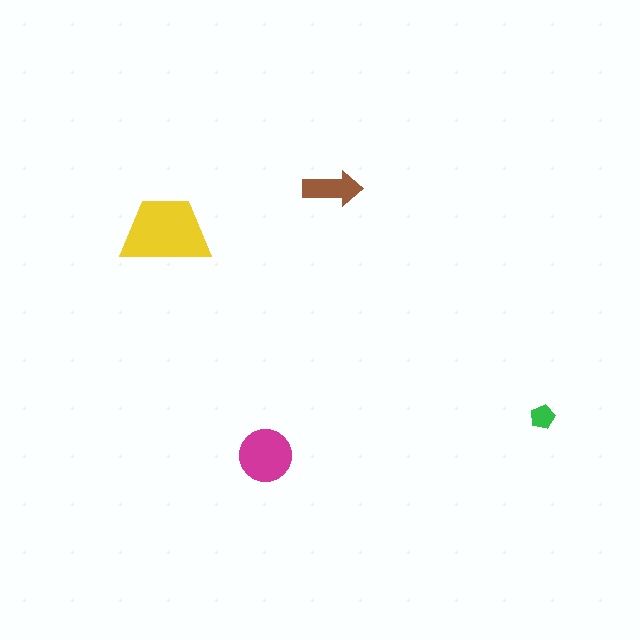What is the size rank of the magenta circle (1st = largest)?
2nd.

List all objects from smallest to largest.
The green pentagon, the brown arrow, the magenta circle, the yellow trapezoid.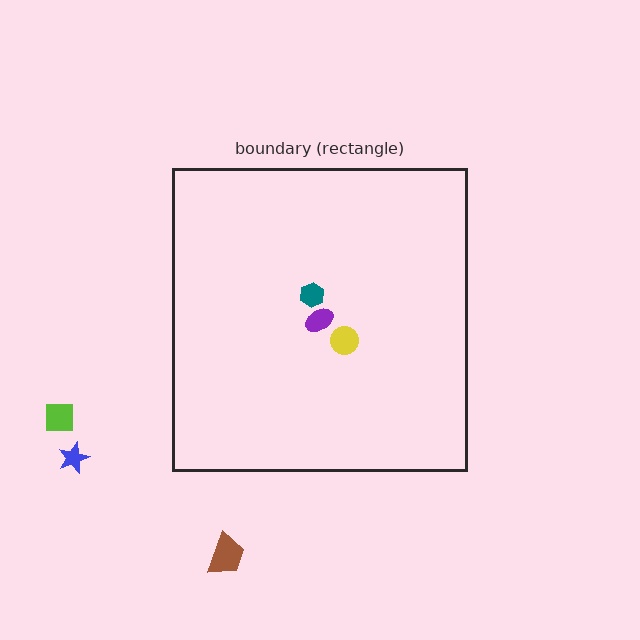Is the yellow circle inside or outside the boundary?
Inside.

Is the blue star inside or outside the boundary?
Outside.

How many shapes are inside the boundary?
3 inside, 3 outside.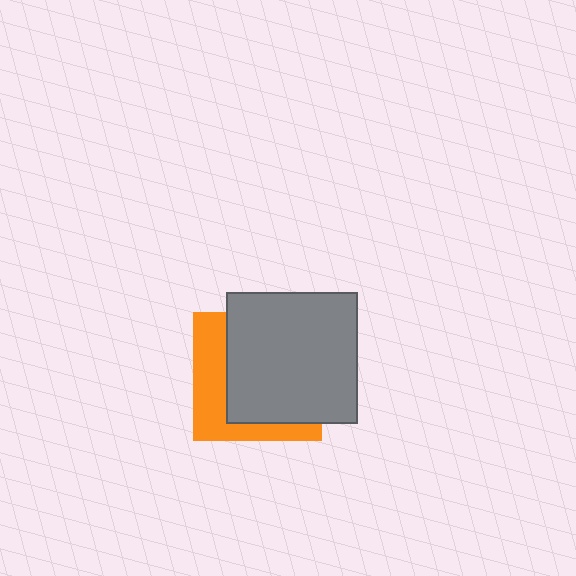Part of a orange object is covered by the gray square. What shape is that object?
It is a square.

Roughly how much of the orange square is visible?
A small part of it is visible (roughly 35%).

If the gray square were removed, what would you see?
You would see the complete orange square.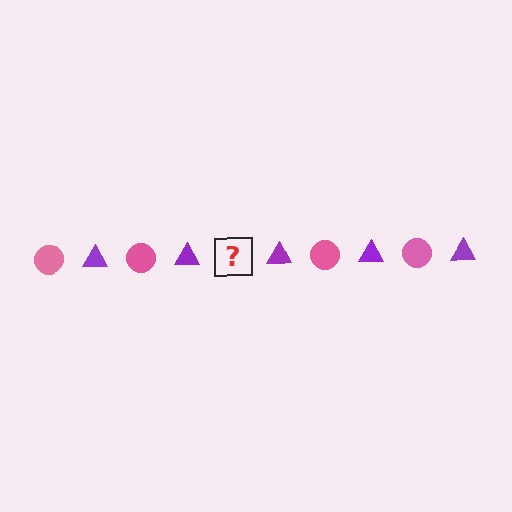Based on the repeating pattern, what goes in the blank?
The blank should be a pink circle.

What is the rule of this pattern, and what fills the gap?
The rule is that the pattern alternates between pink circle and purple triangle. The gap should be filled with a pink circle.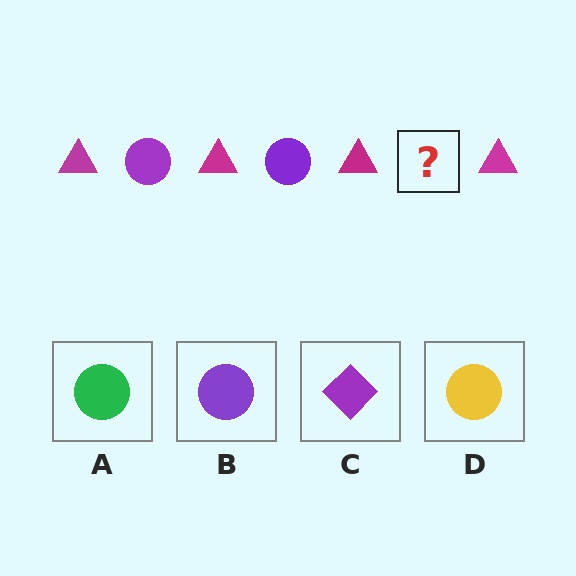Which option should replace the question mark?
Option B.